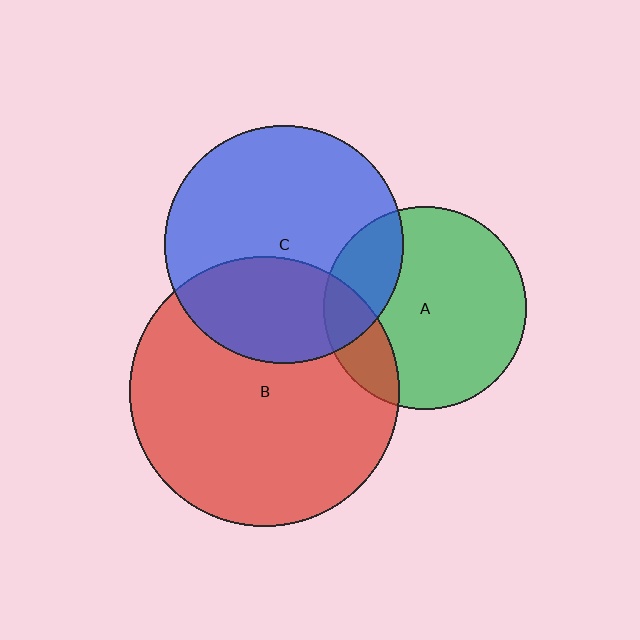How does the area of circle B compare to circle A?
Approximately 1.8 times.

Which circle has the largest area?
Circle B (red).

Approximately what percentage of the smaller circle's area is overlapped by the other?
Approximately 20%.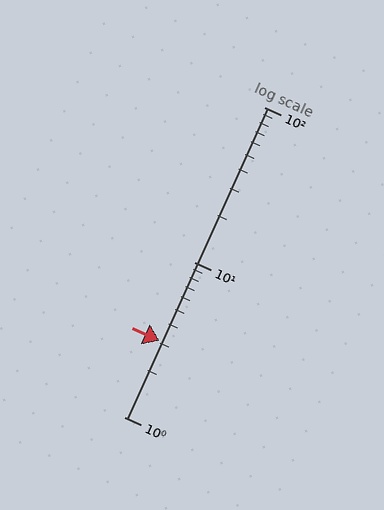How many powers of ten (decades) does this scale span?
The scale spans 2 decades, from 1 to 100.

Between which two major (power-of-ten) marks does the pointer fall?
The pointer is between 1 and 10.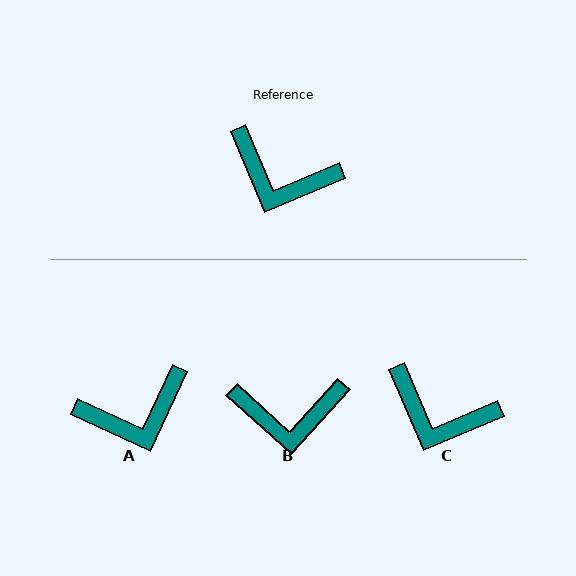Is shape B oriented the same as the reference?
No, it is off by about 25 degrees.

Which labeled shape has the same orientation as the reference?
C.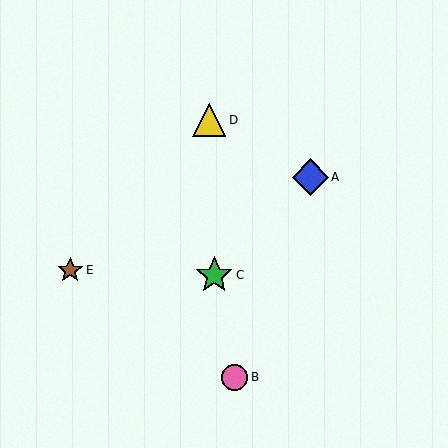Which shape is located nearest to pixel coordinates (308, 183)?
The blue diamond (labeled A) at (310, 177) is nearest to that location.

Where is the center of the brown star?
The center of the brown star is at (70, 270).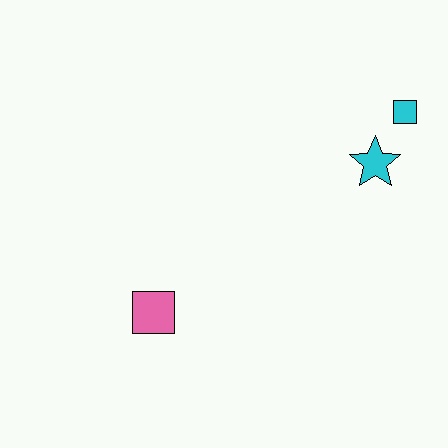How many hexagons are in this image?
There are no hexagons.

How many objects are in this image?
There are 3 objects.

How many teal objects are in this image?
There are no teal objects.